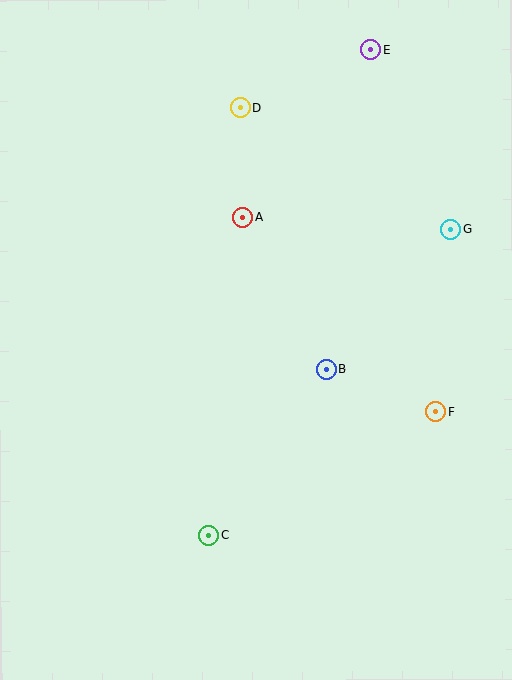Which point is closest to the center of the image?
Point B at (326, 369) is closest to the center.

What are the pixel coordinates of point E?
Point E is at (371, 50).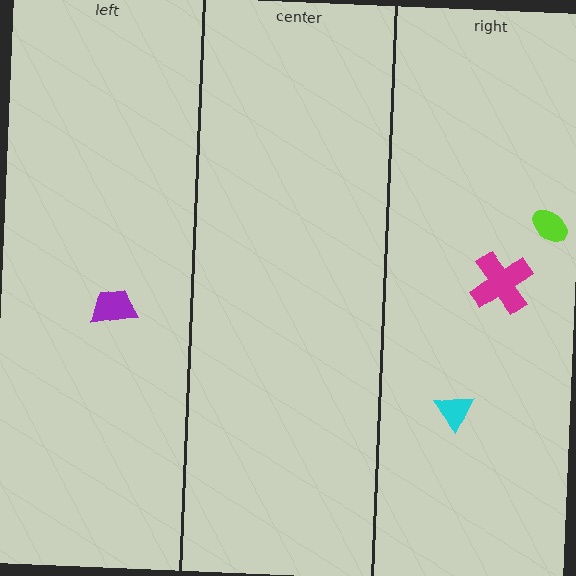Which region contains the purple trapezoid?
The left region.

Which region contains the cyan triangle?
The right region.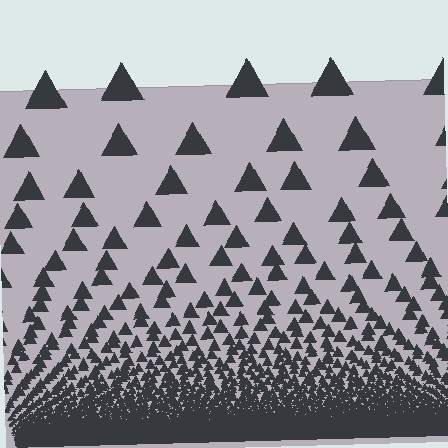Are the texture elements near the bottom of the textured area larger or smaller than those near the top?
Smaller. The gradient is inverted — elements near the bottom are smaller and denser.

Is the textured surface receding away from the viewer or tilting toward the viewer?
The surface appears to tilt toward the viewer. Texture elements get larger and sparser toward the top.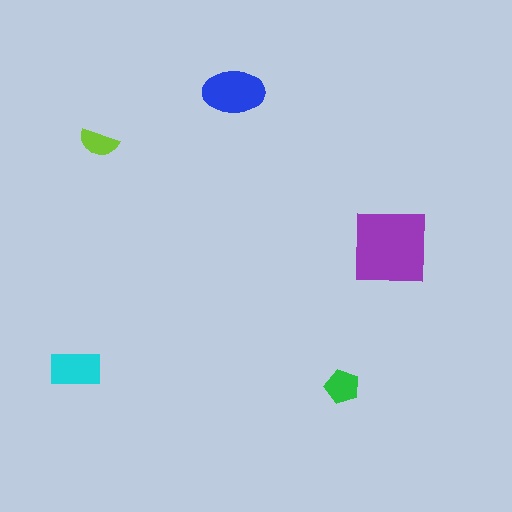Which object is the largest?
The purple square.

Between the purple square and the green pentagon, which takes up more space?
The purple square.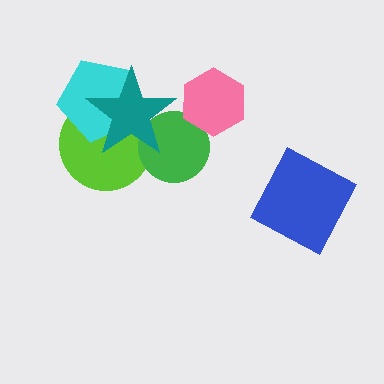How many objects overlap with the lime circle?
3 objects overlap with the lime circle.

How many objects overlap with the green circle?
3 objects overlap with the green circle.